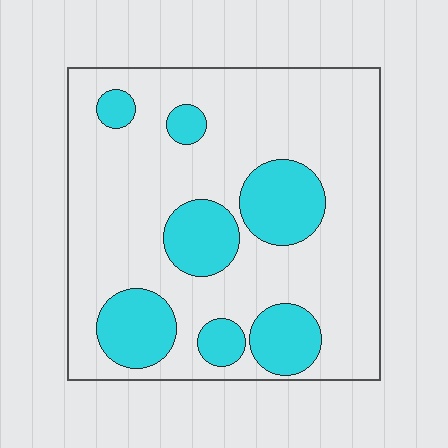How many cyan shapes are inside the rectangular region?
7.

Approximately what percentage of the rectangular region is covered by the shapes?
Approximately 25%.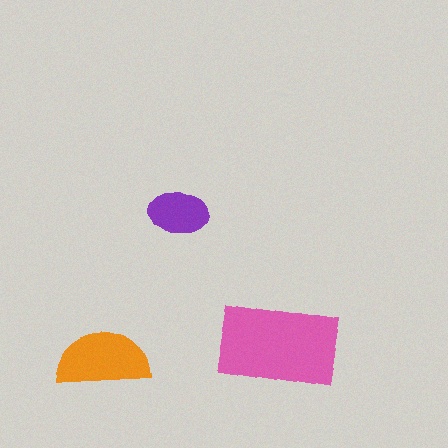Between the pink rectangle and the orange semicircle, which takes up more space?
The pink rectangle.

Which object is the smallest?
The purple ellipse.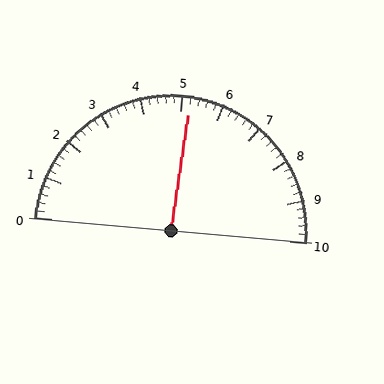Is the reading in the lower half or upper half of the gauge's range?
The reading is in the upper half of the range (0 to 10).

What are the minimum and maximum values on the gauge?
The gauge ranges from 0 to 10.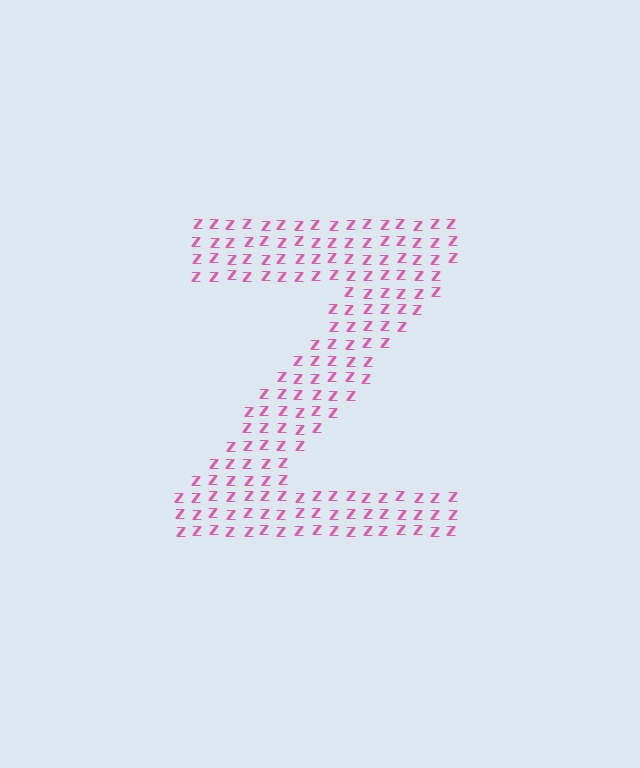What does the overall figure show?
The overall figure shows the letter Z.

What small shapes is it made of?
It is made of small letter Z's.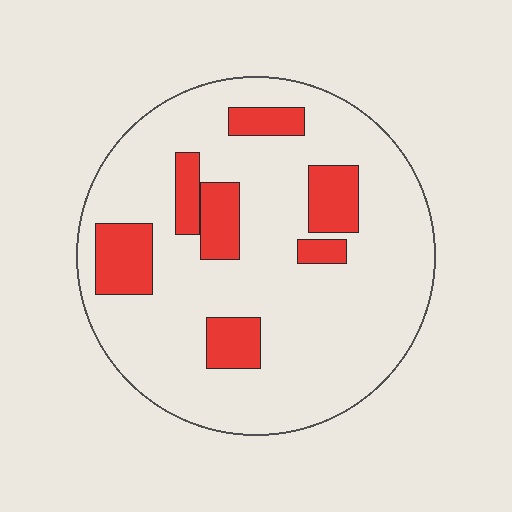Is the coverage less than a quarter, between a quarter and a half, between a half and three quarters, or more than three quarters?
Less than a quarter.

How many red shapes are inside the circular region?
7.